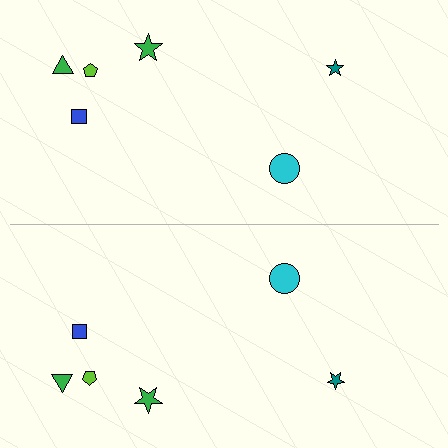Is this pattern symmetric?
Yes, this pattern has bilateral (reflection) symmetry.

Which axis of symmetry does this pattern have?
The pattern has a horizontal axis of symmetry running through the center of the image.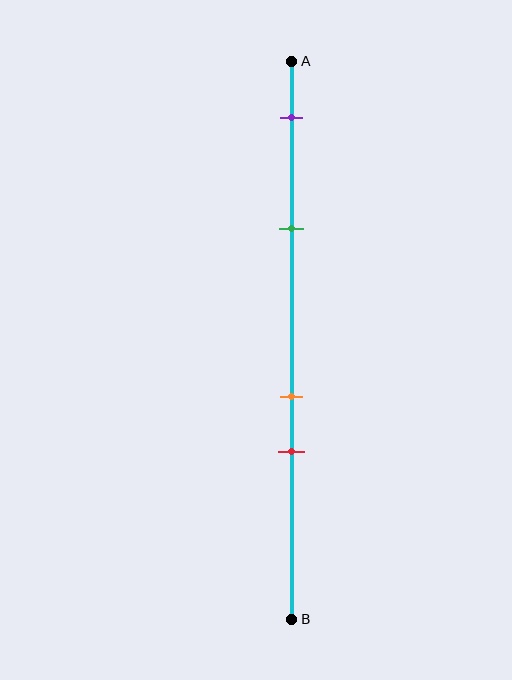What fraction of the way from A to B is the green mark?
The green mark is approximately 30% (0.3) of the way from A to B.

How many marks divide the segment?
There are 4 marks dividing the segment.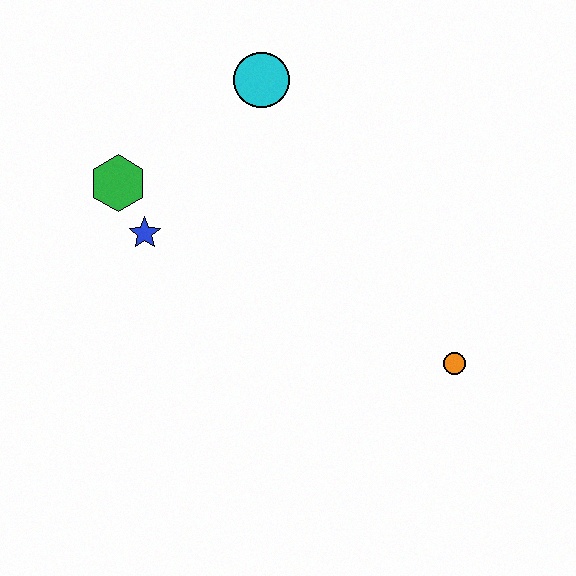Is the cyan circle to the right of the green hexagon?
Yes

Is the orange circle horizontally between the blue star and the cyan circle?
No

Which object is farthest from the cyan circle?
The orange circle is farthest from the cyan circle.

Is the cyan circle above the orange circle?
Yes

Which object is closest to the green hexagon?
The blue star is closest to the green hexagon.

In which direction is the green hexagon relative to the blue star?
The green hexagon is above the blue star.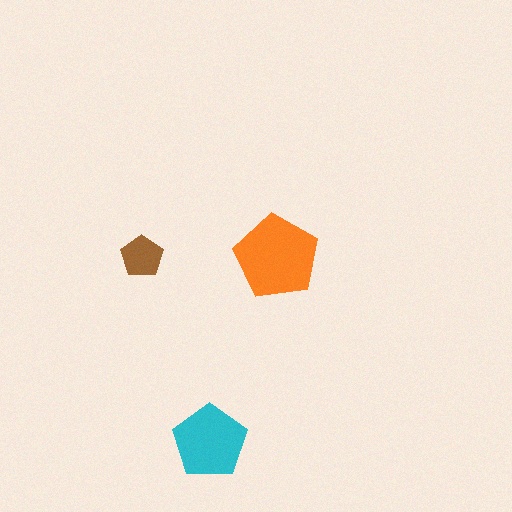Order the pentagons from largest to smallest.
the orange one, the cyan one, the brown one.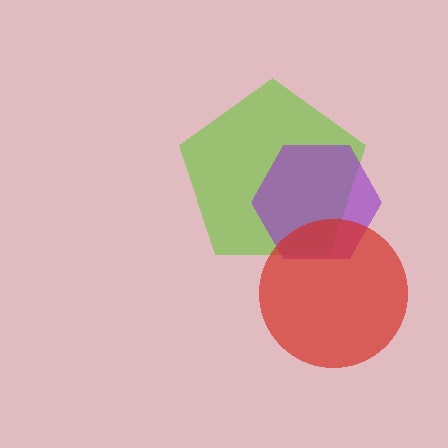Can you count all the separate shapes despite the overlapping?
Yes, there are 3 separate shapes.